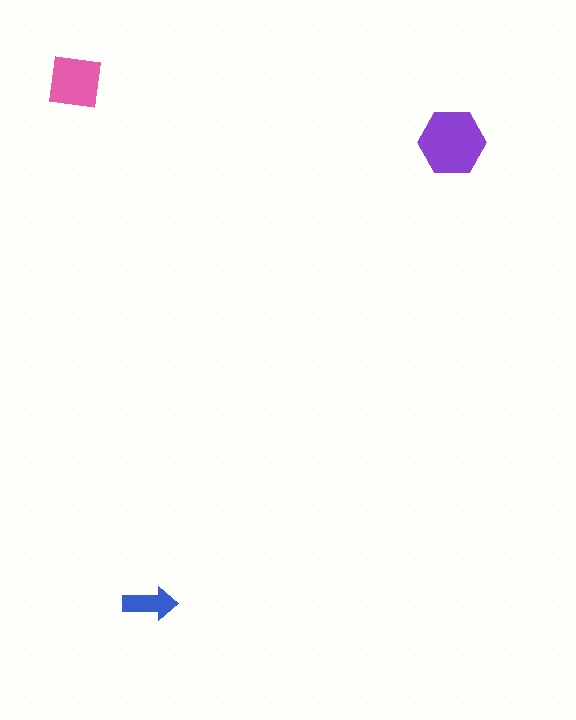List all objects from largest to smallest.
The purple hexagon, the pink square, the blue arrow.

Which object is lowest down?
The blue arrow is bottommost.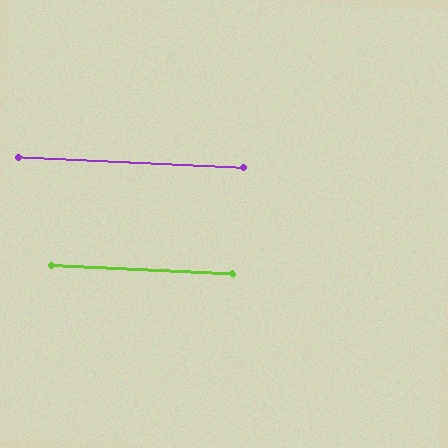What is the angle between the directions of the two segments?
Approximately 0 degrees.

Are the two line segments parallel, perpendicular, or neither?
Parallel — their directions differ by only 0.3°.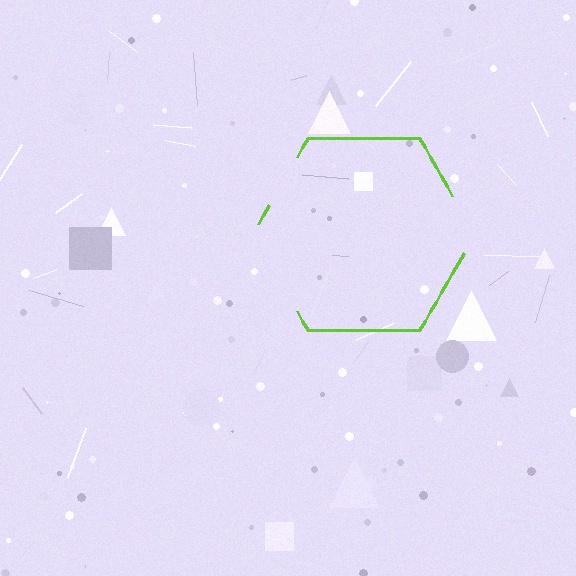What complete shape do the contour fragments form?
The contour fragments form a hexagon.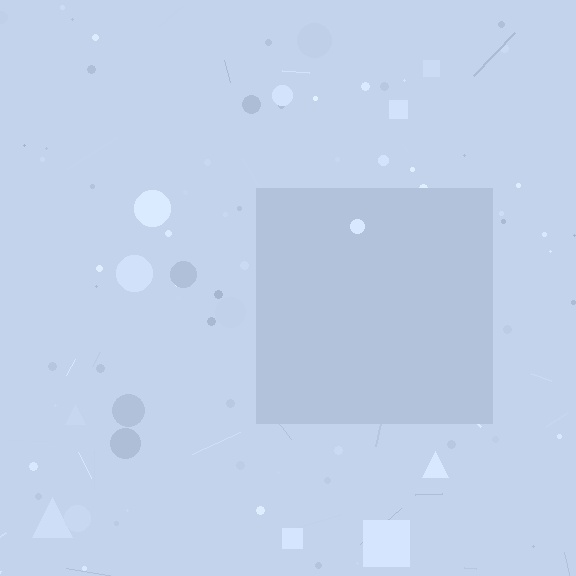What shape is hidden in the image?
A square is hidden in the image.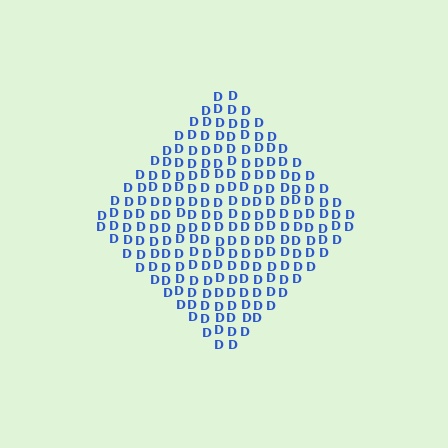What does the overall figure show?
The overall figure shows a diamond.